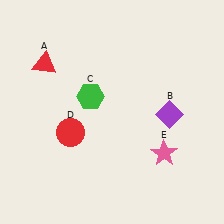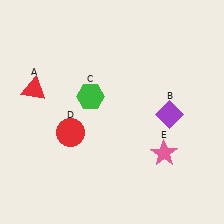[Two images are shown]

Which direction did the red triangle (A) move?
The red triangle (A) moved down.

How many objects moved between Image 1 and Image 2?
1 object moved between the two images.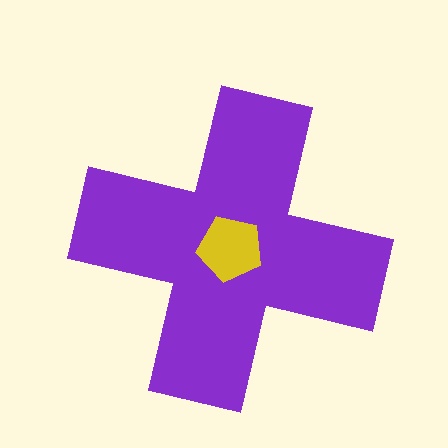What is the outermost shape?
The purple cross.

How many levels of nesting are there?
2.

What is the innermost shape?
The yellow pentagon.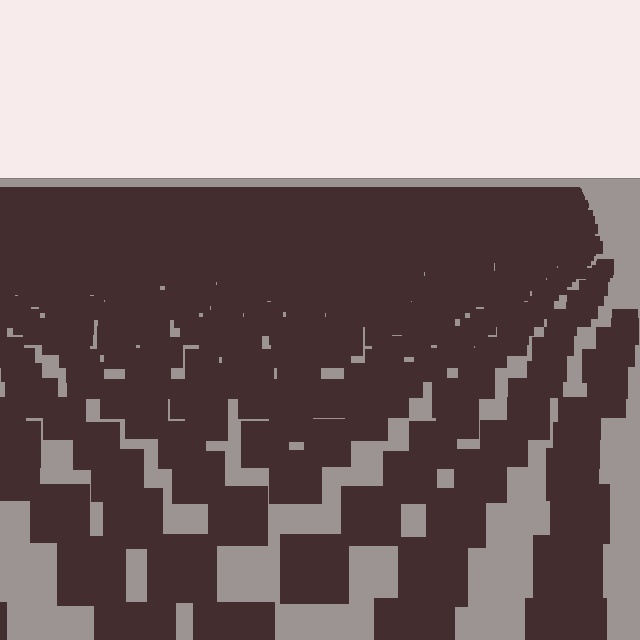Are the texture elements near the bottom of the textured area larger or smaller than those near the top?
Larger. Near the bottom, elements are closer to the viewer and appear at a bigger on-screen size.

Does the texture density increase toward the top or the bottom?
Density increases toward the top.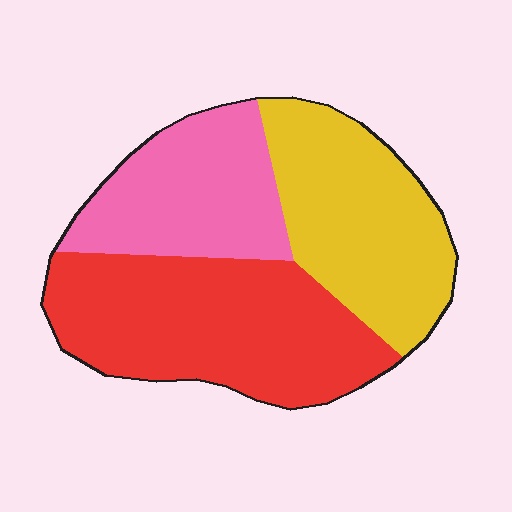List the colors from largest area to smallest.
From largest to smallest: red, yellow, pink.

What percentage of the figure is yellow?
Yellow covers about 30% of the figure.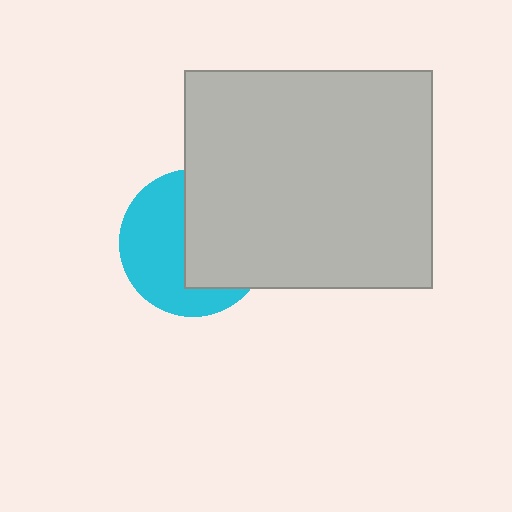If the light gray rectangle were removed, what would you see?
You would see the complete cyan circle.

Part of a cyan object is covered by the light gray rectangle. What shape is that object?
It is a circle.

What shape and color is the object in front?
The object in front is a light gray rectangle.